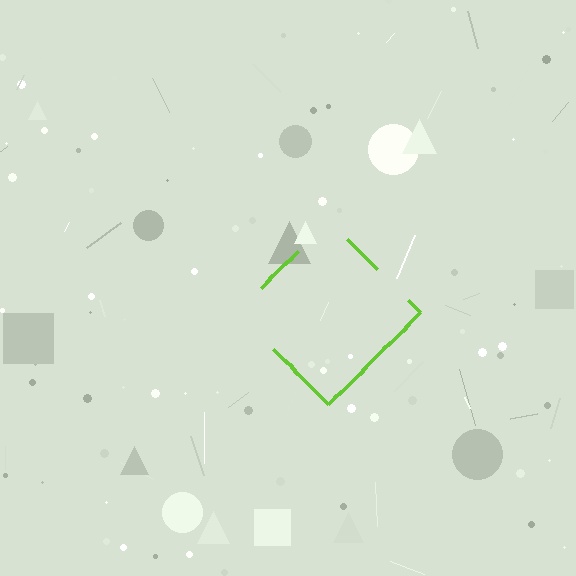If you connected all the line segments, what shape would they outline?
They would outline a diamond.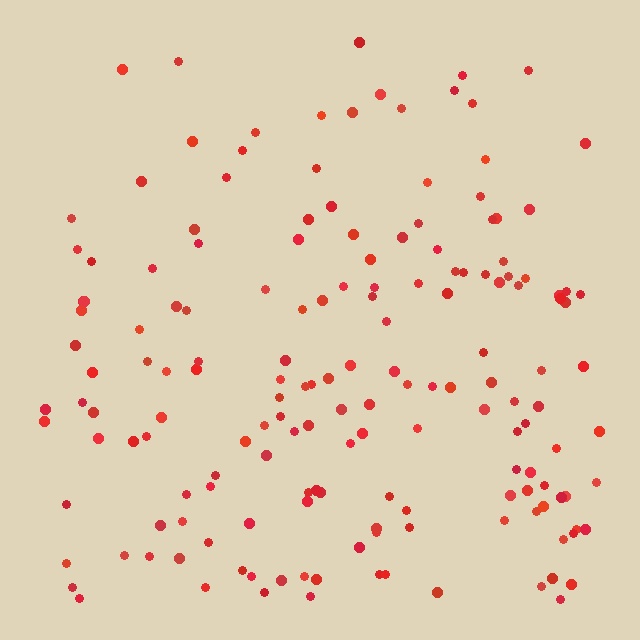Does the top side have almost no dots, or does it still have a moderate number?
Still a moderate number, just noticeably fewer than the bottom.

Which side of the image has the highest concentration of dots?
The bottom.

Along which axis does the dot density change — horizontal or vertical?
Vertical.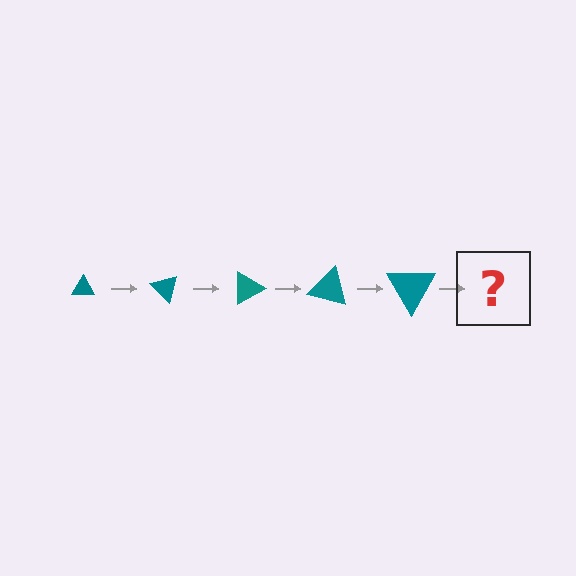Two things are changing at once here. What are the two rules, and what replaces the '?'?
The two rules are that the triangle grows larger each step and it rotates 45 degrees each step. The '?' should be a triangle, larger than the previous one and rotated 225 degrees from the start.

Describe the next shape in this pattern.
It should be a triangle, larger than the previous one and rotated 225 degrees from the start.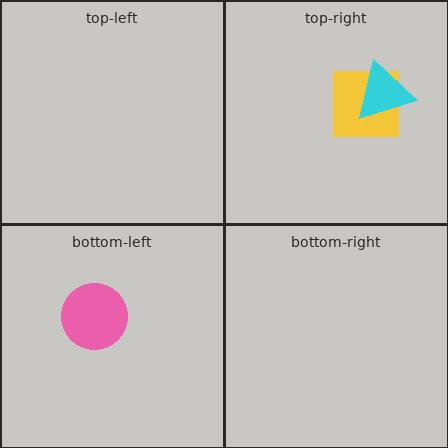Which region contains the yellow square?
The top-right region.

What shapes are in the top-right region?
The yellow square, the cyan triangle.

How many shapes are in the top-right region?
2.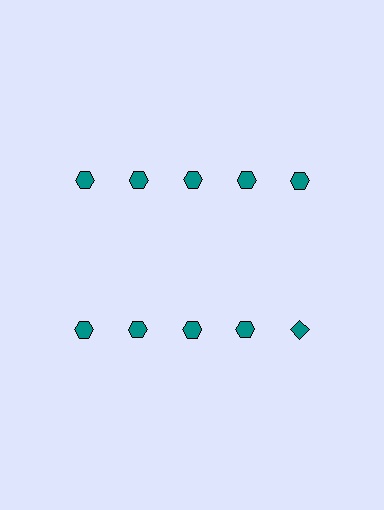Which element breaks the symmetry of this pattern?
The teal diamond in the second row, rightmost column breaks the symmetry. All other shapes are teal hexagons.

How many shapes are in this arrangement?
There are 10 shapes arranged in a grid pattern.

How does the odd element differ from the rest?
It has a different shape: diamond instead of hexagon.